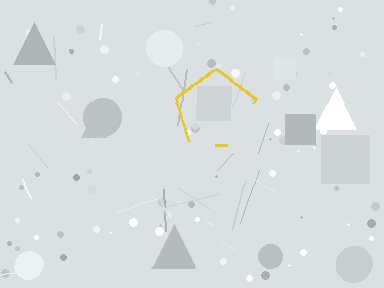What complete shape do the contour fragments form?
The contour fragments form a pentagon.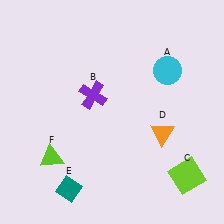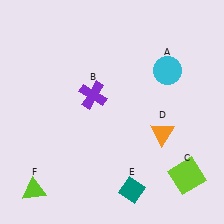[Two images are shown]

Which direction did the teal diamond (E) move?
The teal diamond (E) moved right.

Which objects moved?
The objects that moved are: the teal diamond (E), the lime triangle (F).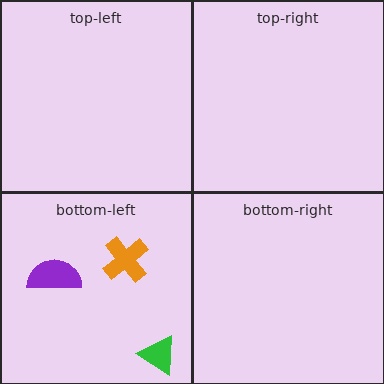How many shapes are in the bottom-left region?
3.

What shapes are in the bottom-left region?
The orange cross, the green triangle, the purple semicircle.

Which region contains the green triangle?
The bottom-left region.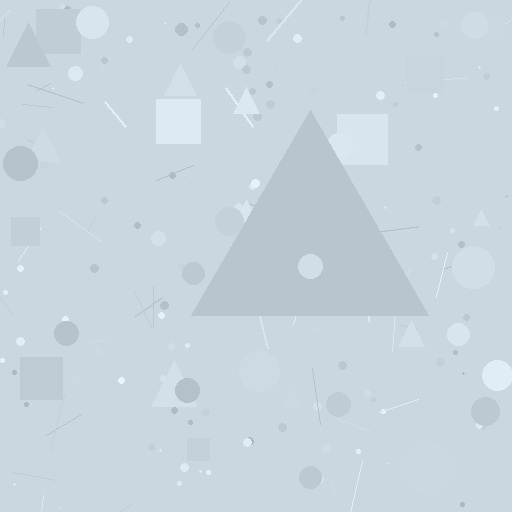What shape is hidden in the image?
A triangle is hidden in the image.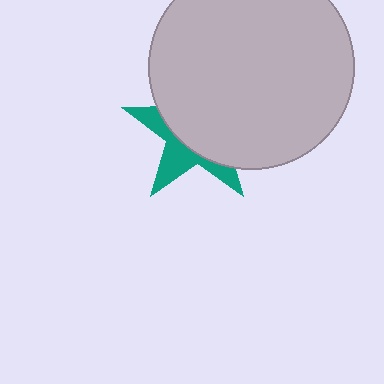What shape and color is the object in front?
The object in front is a light gray circle.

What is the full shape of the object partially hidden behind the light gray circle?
The partially hidden object is a teal star.